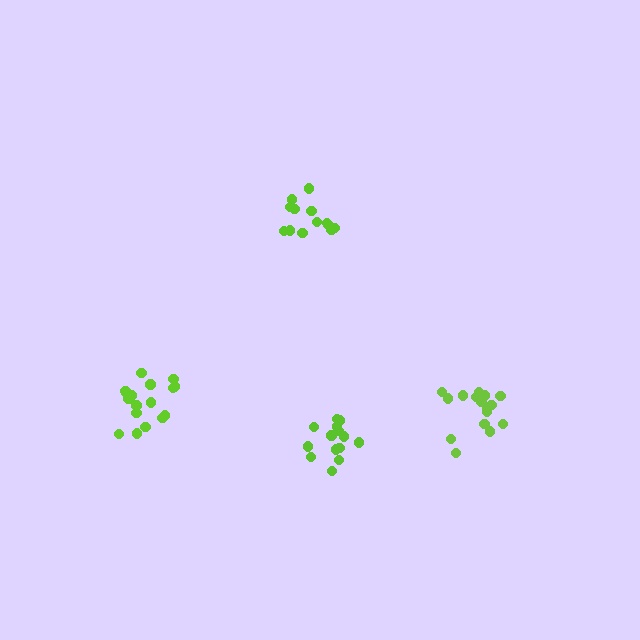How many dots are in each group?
Group 1: 13 dots, Group 2: 16 dots, Group 3: 17 dots, Group 4: 14 dots (60 total).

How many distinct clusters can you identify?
There are 4 distinct clusters.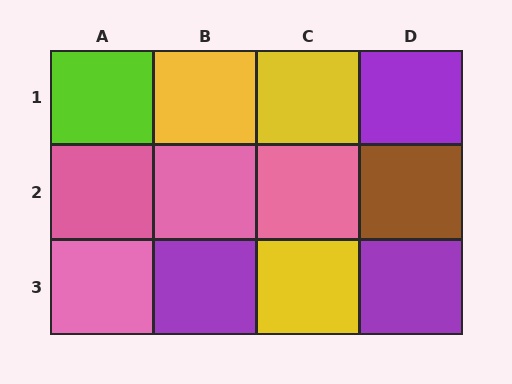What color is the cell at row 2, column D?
Brown.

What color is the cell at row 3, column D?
Purple.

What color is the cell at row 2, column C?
Pink.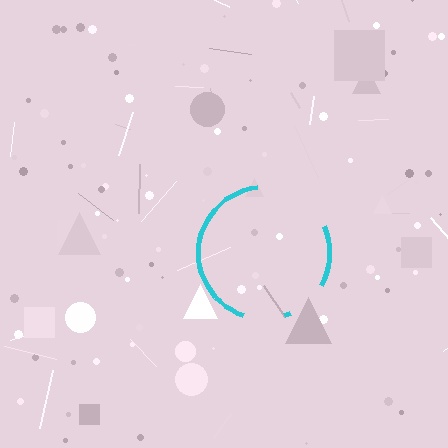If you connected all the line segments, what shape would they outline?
They would outline a circle.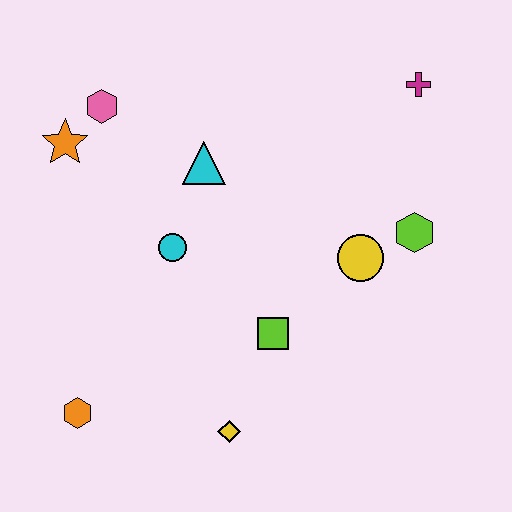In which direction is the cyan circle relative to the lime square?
The cyan circle is to the left of the lime square.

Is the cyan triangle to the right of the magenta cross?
No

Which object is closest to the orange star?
The pink hexagon is closest to the orange star.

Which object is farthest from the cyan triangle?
The orange hexagon is farthest from the cyan triangle.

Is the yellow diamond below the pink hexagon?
Yes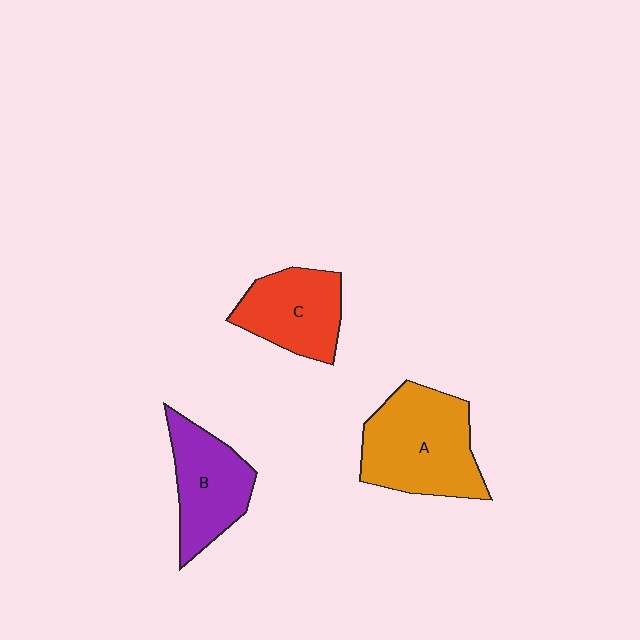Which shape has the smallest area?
Shape C (red).